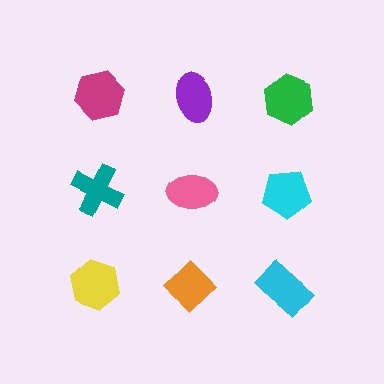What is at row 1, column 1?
A magenta hexagon.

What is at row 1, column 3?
A green hexagon.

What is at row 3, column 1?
A yellow hexagon.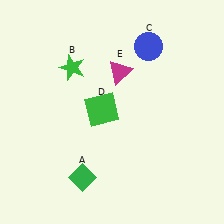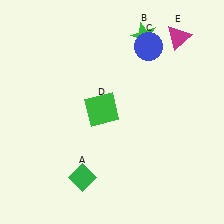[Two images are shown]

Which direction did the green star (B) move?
The green star (B) moved right.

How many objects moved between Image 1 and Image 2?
2 objects moved between the two images.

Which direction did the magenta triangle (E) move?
The magenta triangle (E) moved right.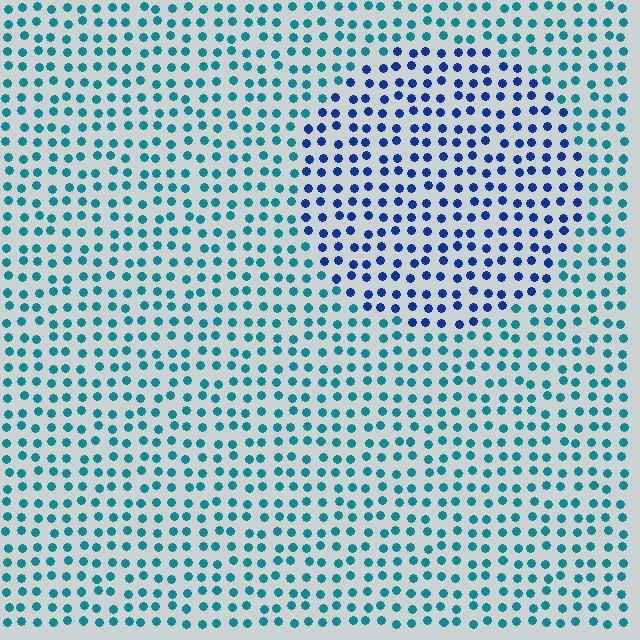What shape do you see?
I see a circle.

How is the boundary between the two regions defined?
The boundary is defined purely by a slight shift in hue (about 39 degrees). Spacing, size, and orientation are identical on both sides.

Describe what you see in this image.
The image is filled with small teal elements in a uniform arrangement. A circle-shaped region is visible where the elements are tinted to a slightly different hue, forming a subtle color boundary.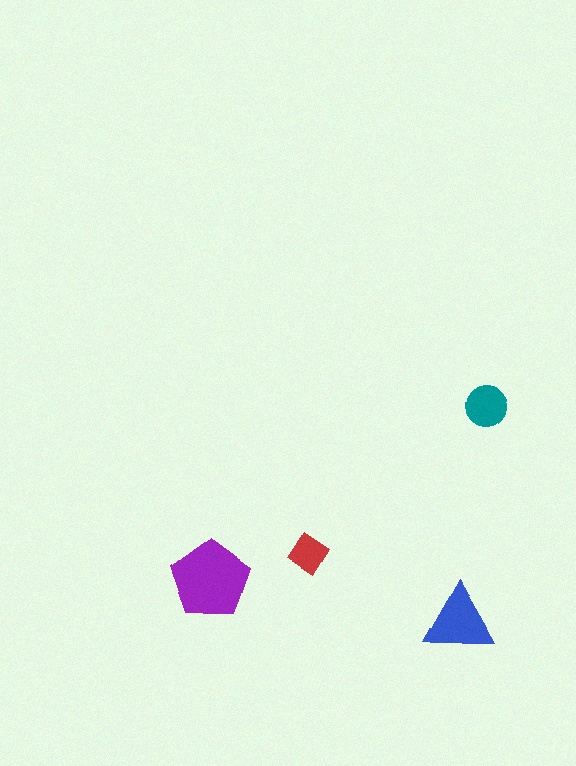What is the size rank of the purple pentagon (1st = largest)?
1st.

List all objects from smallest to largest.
The red diamond, the teal circle, the blue triangle, the purple pentagon.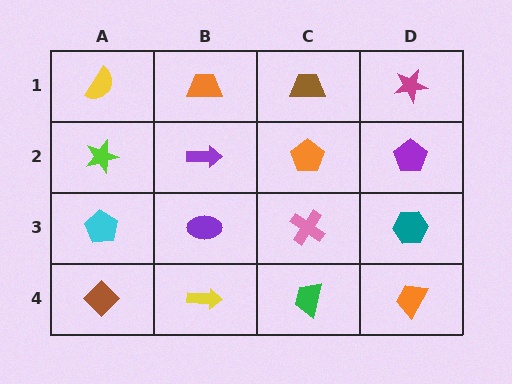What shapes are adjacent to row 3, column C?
An orange pentagon (row 2, column C), a green trapezoid (row 4, column C), a purple ellipse (row 3, column B), a teal hexagon (row 3, column D).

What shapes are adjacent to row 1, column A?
A lime star (row 2, column A), an orange trapezoid (row 1, column B).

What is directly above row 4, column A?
A cyan pentagon.